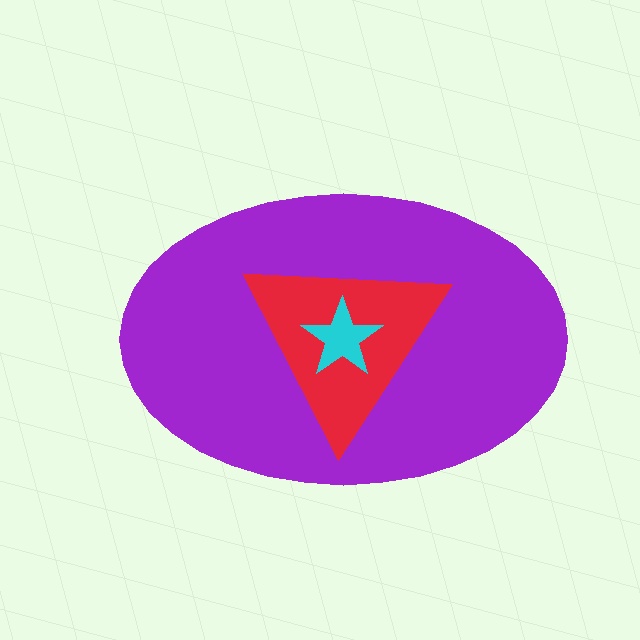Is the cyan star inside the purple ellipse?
Yes.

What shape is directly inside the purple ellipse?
The red triangle.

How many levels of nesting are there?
3.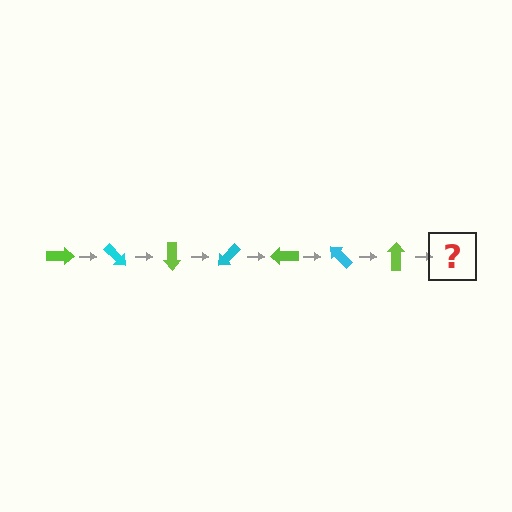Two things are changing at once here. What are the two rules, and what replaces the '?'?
The two rules are that it rotates 45 degrees each step and the color cycles through lime and cyan. The '?' should be a cyan arrow, rotated 315 degrees from the start.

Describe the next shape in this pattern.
It should be a cyan arrow, rotated 315 degrees from the start.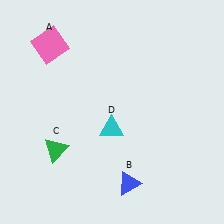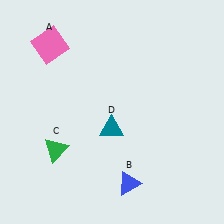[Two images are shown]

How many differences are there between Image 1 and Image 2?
There is 1 difference between the two images.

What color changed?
The triangle (D) changed from cyan in Image 1 to teal in Image 2.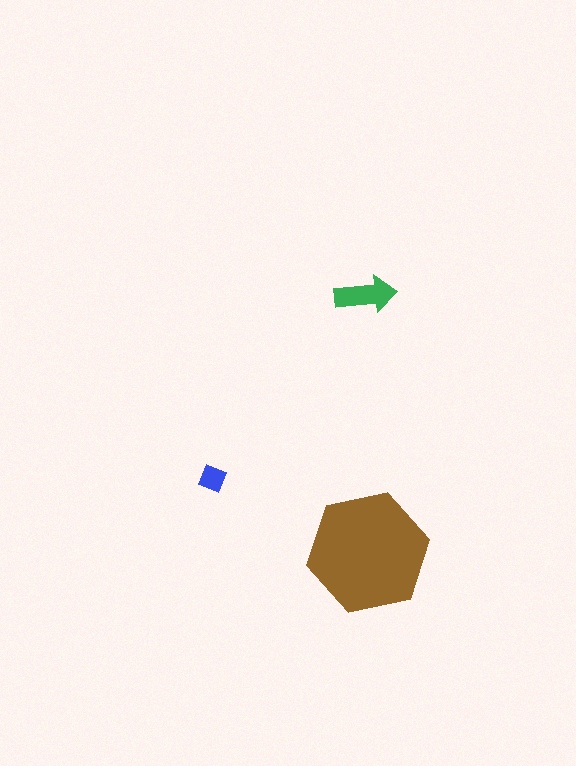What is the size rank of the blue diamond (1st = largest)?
3rd.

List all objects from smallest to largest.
The blue diamond, the green arrow, the brown hexagon.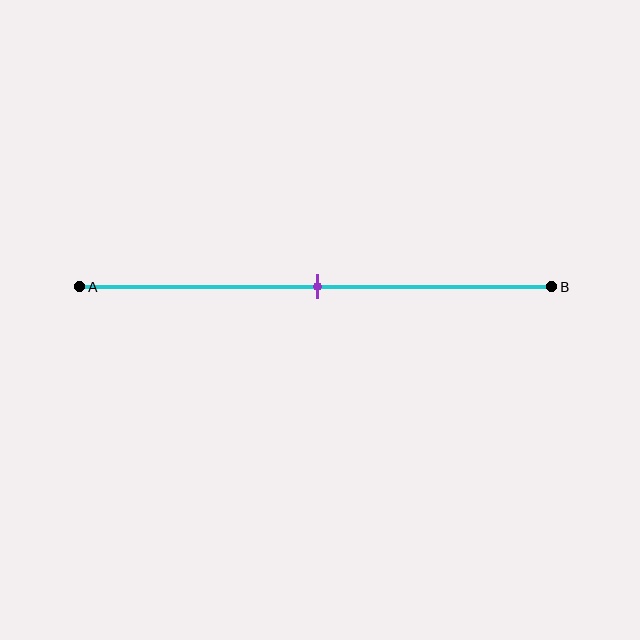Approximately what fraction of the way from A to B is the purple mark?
The purple mark is approximately 50% of the way from A to B.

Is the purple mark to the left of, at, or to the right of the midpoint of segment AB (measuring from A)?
The purple mark is approximately at the midpoint of segment AB.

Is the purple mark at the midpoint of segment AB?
Yes, the mark is approximately at the midpoint.